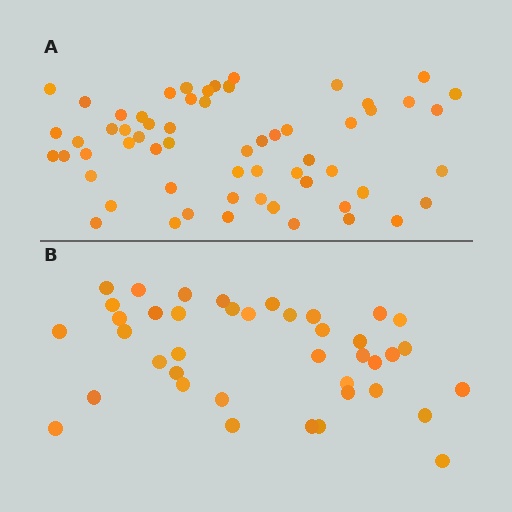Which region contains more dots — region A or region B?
Region A (the top region) has more dots.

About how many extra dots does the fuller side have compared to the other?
Region A has approximately 20 more dots than region B.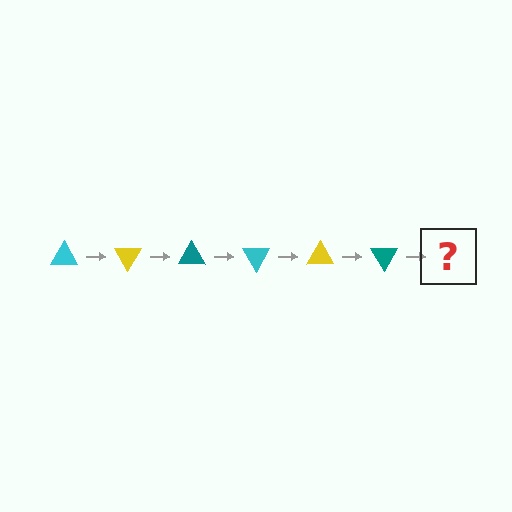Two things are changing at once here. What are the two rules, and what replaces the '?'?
The two rules are that it rotates 60 degrees each step and the color cycles through cyan, yellow, and teal. The '?' should be a cyan triangle, rotated 360 degrees from the start.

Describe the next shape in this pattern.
It should be a cyan triangle, rotated 360 degrees from the start.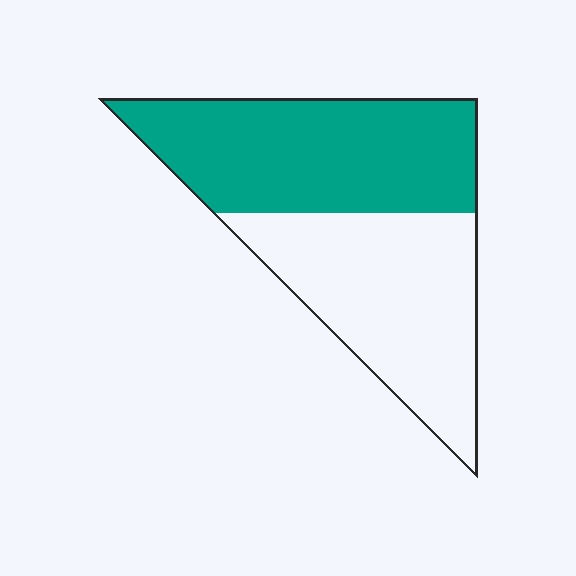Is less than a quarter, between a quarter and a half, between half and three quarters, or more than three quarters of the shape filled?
Between half and three quarters.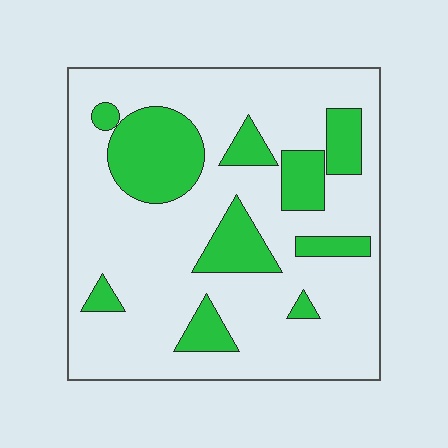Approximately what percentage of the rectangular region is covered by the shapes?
Approximately 25%.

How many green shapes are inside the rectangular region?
10.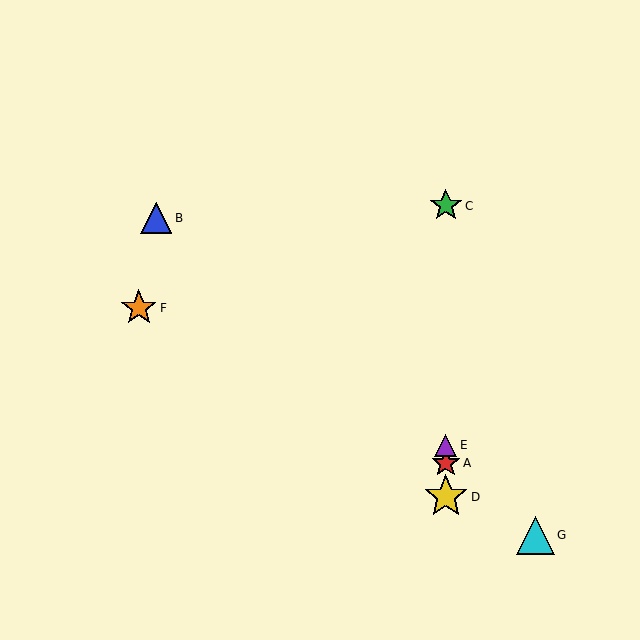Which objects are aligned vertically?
Objects A, C, D, E are aligned vertically.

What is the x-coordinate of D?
Object D is at x≈446.